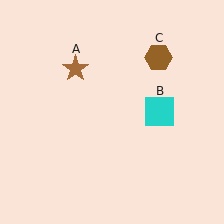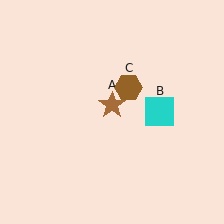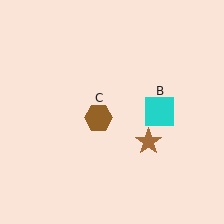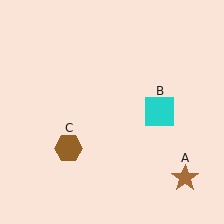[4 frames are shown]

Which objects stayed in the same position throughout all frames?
Cyan square (object B) remained stationary.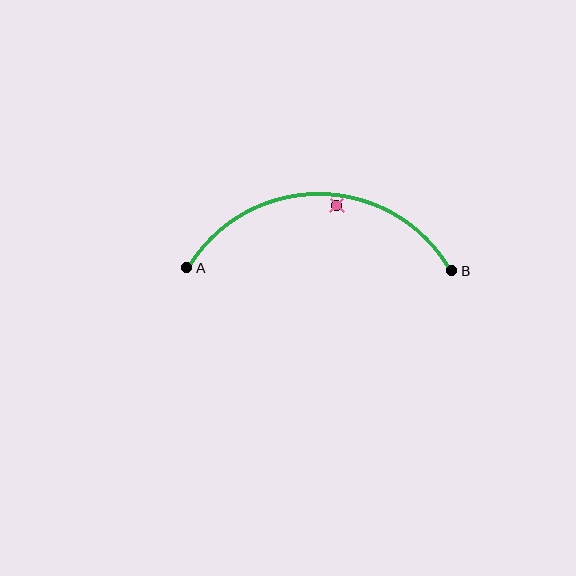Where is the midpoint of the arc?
The arc midpoint is the point on the curve farthest from the straight line joining A and B. It sits above that line.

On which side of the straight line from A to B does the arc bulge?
The arc bulges above the straight line connecting A and B.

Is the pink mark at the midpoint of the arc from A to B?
No — the pink mark does not lie on the arc at all. It sits slightly inside the curve.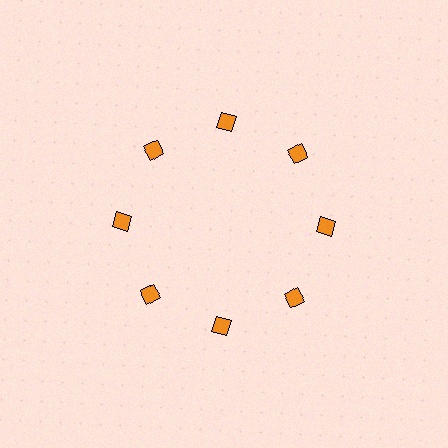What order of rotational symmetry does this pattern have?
This pattern has 8-fold rotational symmetry.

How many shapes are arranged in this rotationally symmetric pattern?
There are 8 shapes, arranged in 8 groups of 1.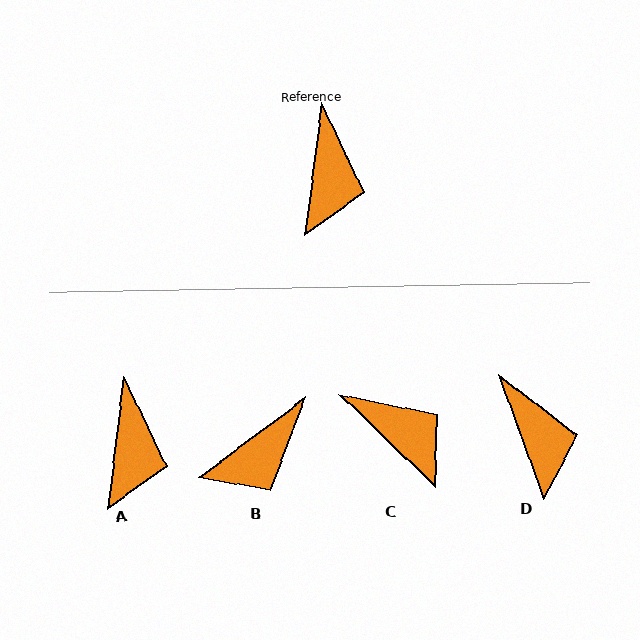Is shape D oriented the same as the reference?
No, it is off by about 27 degrees.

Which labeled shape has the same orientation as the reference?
A.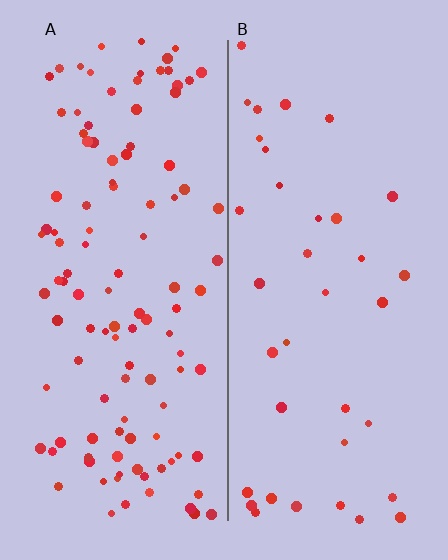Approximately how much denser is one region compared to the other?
Approximately 2.9× — region A over region B.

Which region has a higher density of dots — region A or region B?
A (the left).